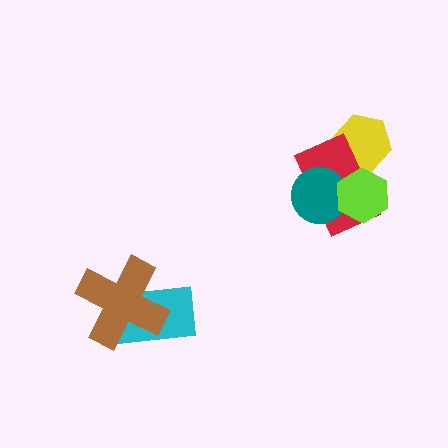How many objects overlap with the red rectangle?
3 objects overlap with the red rectangle.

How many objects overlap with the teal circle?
2 objects overlap with the teal circle.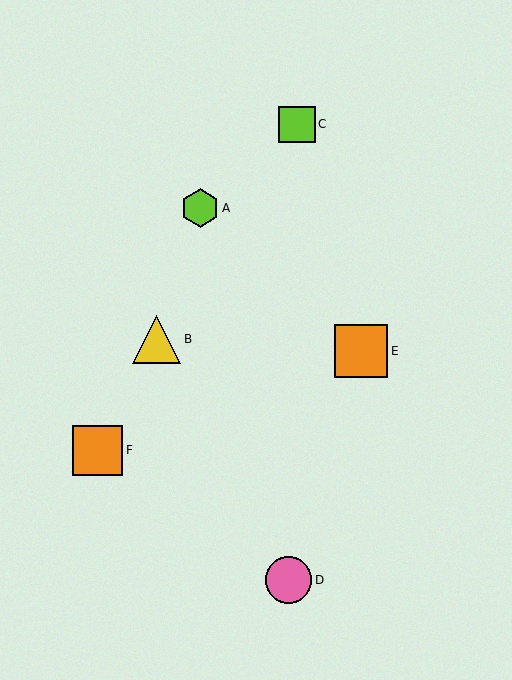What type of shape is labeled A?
Shape A is a lime hexagon.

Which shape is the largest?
The orange square (labeled E) is the largest.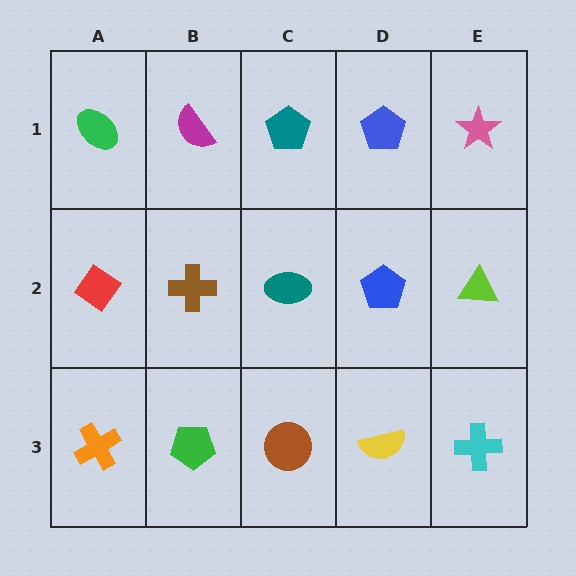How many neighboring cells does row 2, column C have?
4.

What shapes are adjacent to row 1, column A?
A red diamond (row 2, column A), a magenta semicircle (row 1, column B).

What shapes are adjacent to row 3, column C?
A teal ellipse (row 2, column C), a green pentagon (row 3, column B), a yellow semicircle (row 3, column D).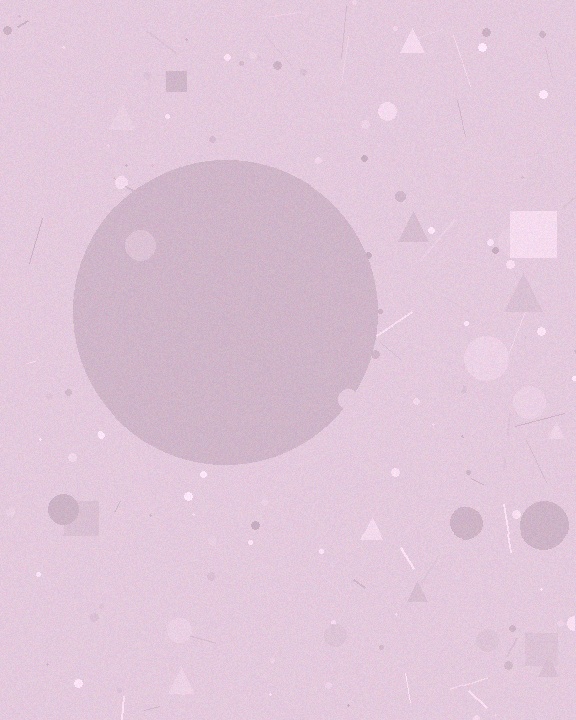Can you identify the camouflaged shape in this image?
The camouflaged shape is a circle.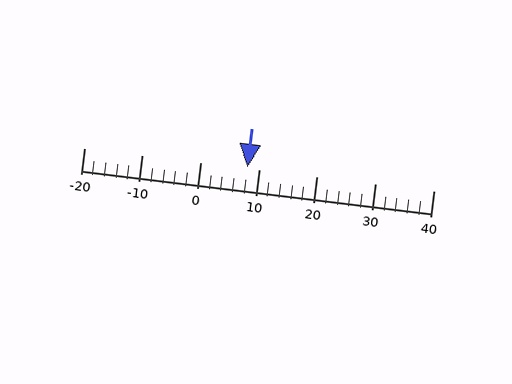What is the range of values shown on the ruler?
The ruler shows values from -20 to 40.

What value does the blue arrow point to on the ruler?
The blue arrow points to approximately 8.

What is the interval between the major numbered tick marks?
The major tick marks are spaced 10 units apart.